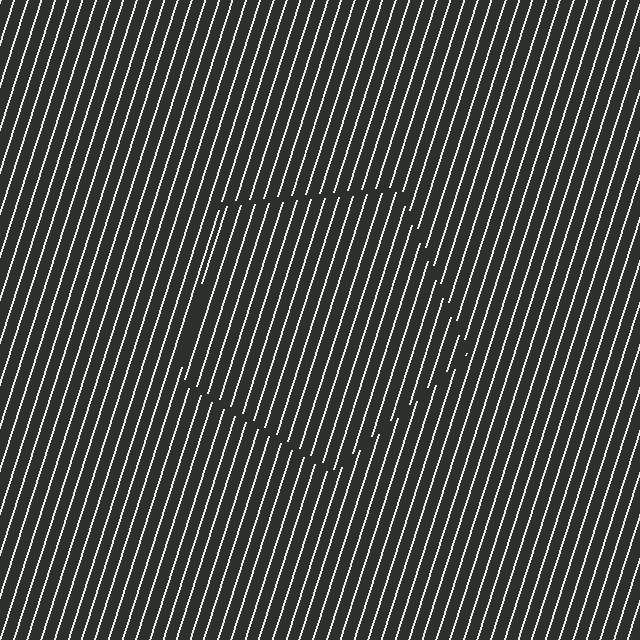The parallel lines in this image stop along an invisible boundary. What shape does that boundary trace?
An illusory pentagon. The interior of the shape contains the same grating, shifted by half a period — the contour is defined by the phase discontinuity where line-ends from the inner and outer gratings abut.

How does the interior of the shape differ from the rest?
The interior of the shape contains the same grating, shifted by half a period — the contour is defined by the phase discontinuity where line-ends from the inner and outer gratings abut.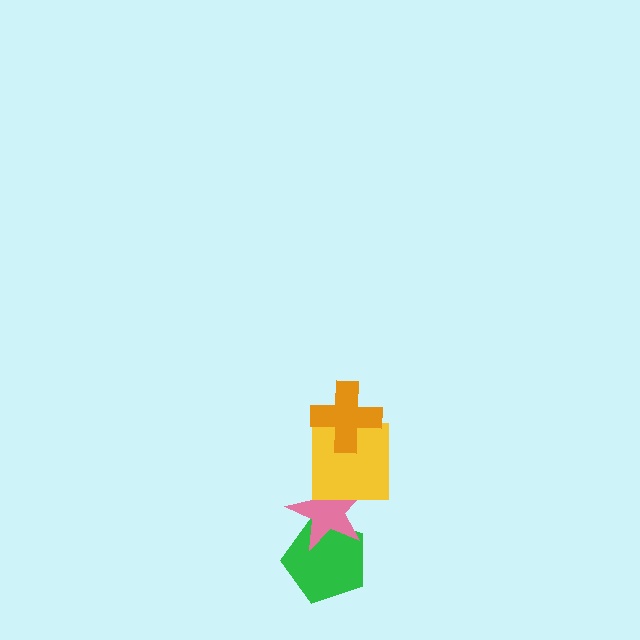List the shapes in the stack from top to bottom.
From top to bottom: the orange cross, the yellow square, the pink star, the green pentagon.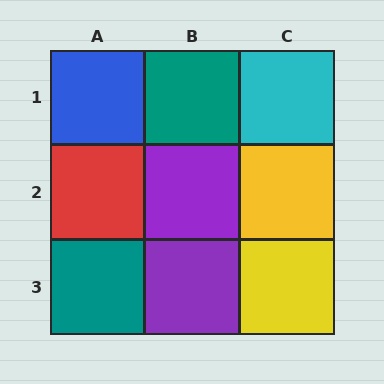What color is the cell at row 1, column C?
Cyan.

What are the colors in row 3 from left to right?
Teal, purple, yellow.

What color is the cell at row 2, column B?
Purple.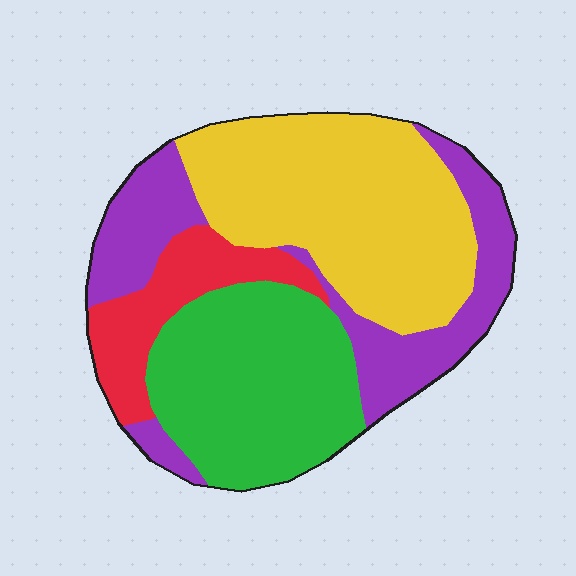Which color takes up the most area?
Yellow, at roughly 35%.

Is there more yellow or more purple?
Yellow.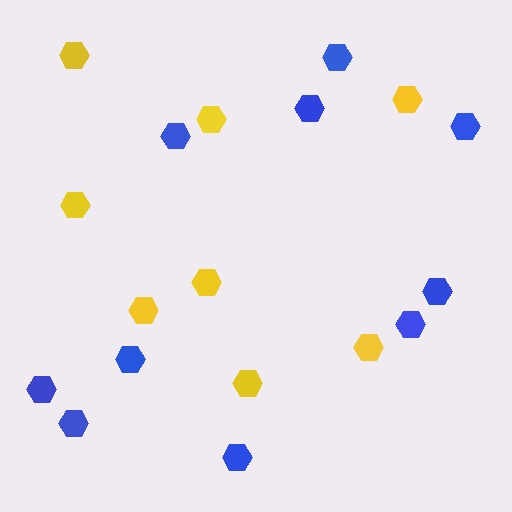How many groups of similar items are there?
There are 2 groups: one group of yellow hexagons (8) and one group of blue hexagons (10).